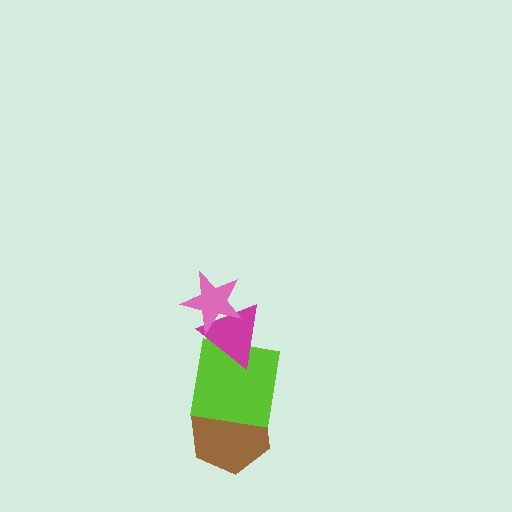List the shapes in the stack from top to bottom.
From top to bottom: the pink star, the magenta triangle, the lime square, the brown hexagon.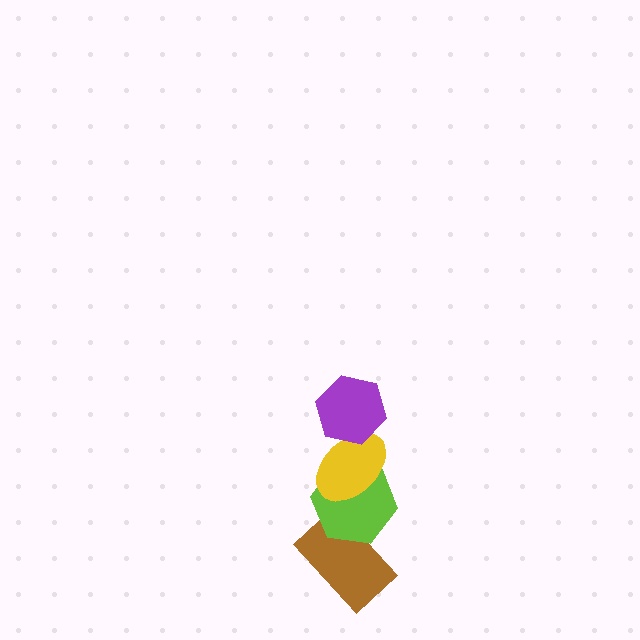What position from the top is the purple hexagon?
The purple hexagon is 1st from the top.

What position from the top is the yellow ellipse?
The yellow ellipse is 2nd from the top.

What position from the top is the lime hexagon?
The lime hexagon is 3rd from the top.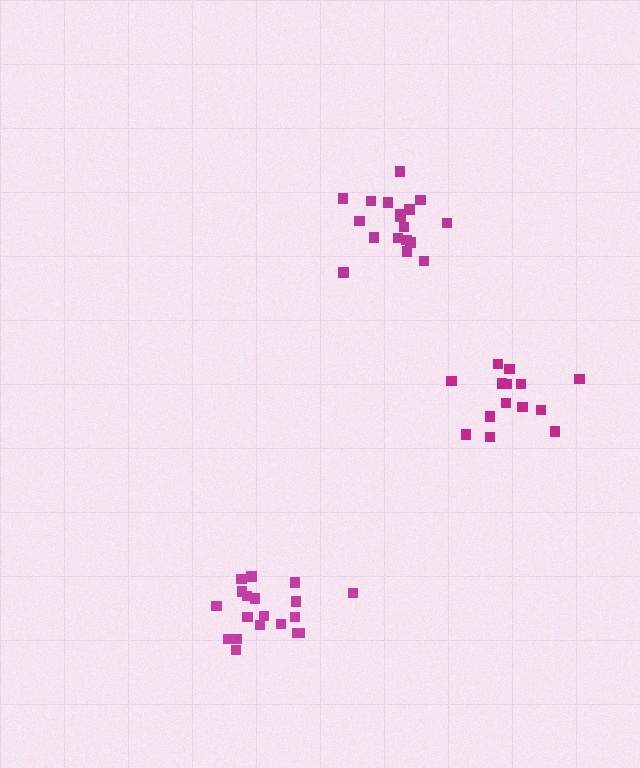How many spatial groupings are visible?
There are 3 spatial groupings.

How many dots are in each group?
Group 1: 19 dots, Group 2: 18 dots, Group 3: 14 dots (51 total).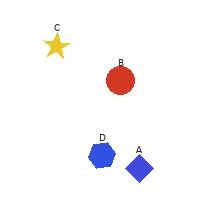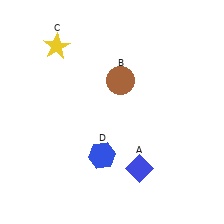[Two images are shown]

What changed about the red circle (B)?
In Image 1, B is red. In Image 2, it changed to brown.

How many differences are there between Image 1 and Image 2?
There is 1 difference between the two images.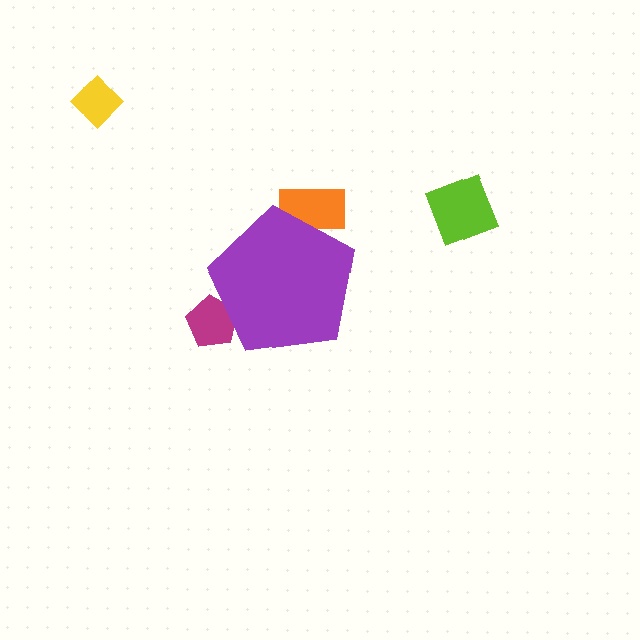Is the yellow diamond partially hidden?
No, the yellow diamond is fully visible.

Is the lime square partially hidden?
No, the lime square is fully visible.